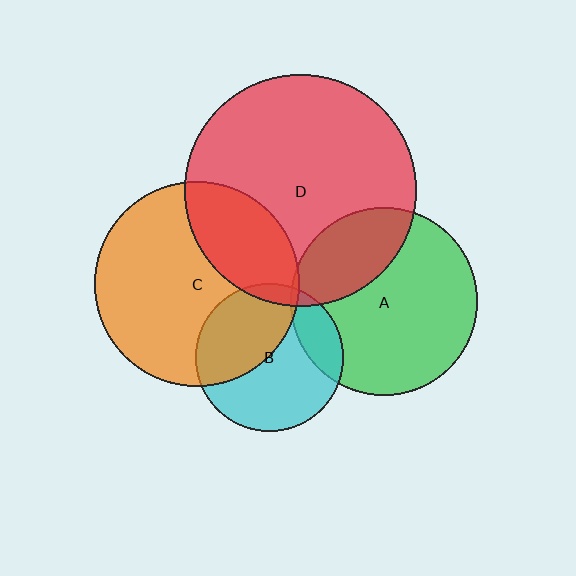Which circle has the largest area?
Circle D (red).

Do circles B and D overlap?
Yes.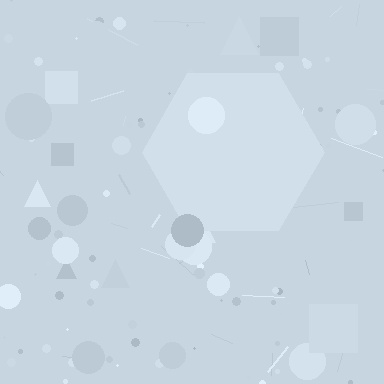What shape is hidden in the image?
A hexagon is hidden in the image.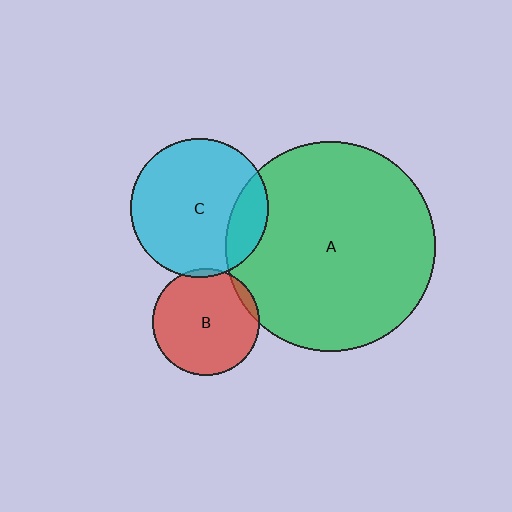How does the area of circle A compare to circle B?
Approximately 3.9 times.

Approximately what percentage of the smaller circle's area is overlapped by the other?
Approximately 5%.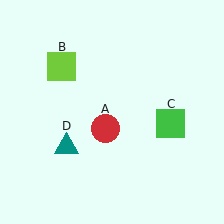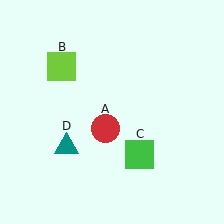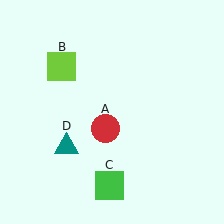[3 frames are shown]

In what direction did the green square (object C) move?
The green square (object C) moved down and to the left.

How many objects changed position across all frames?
1 object changed position: green square (object C).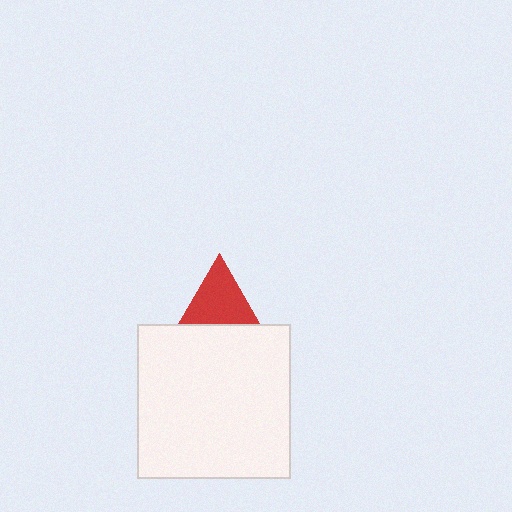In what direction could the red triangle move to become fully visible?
The red triangle could move up. That would shift it out from behind the white square entirely.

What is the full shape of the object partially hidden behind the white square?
The partially hidden object is a red triangle.